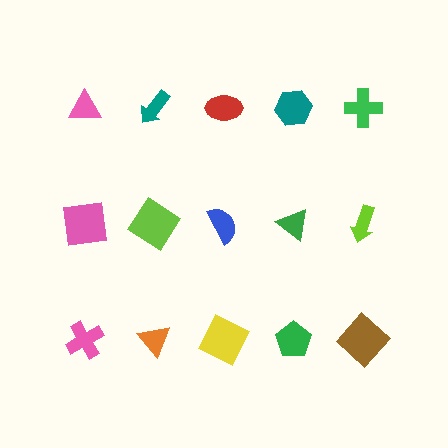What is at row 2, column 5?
A lime arrow.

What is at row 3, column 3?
A yellow square.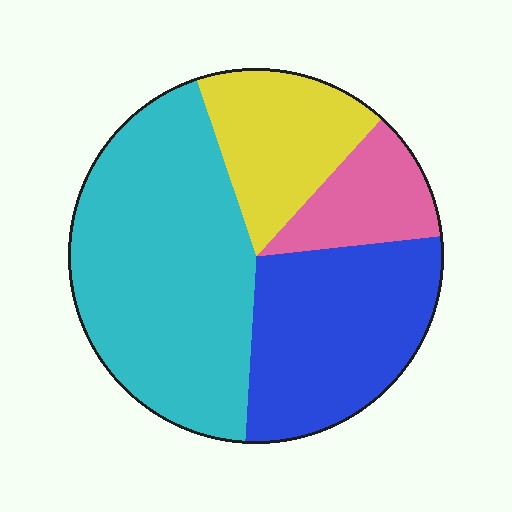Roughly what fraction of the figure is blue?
Blue covers 28% of the figure.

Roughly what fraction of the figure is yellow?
Yellow covers 17% of the figure.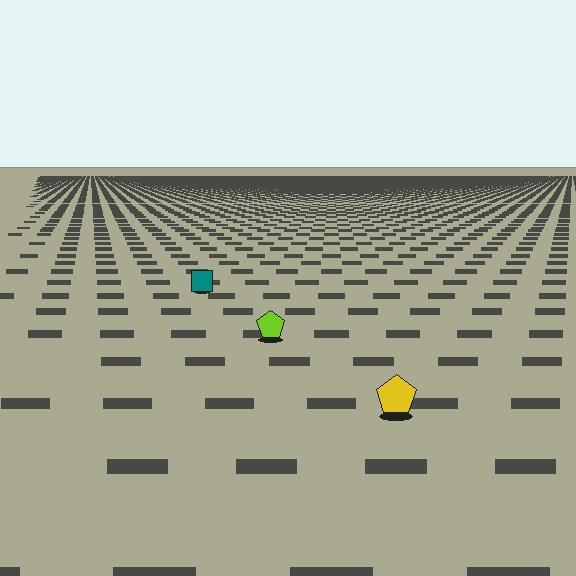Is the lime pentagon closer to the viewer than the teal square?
Yes. The lime pentagon is closer — you can tell from the texture gradient: the ground texture is coarser near it.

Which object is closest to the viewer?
The yellow pentagon is closest. The texture marks near it are larger and more spread out.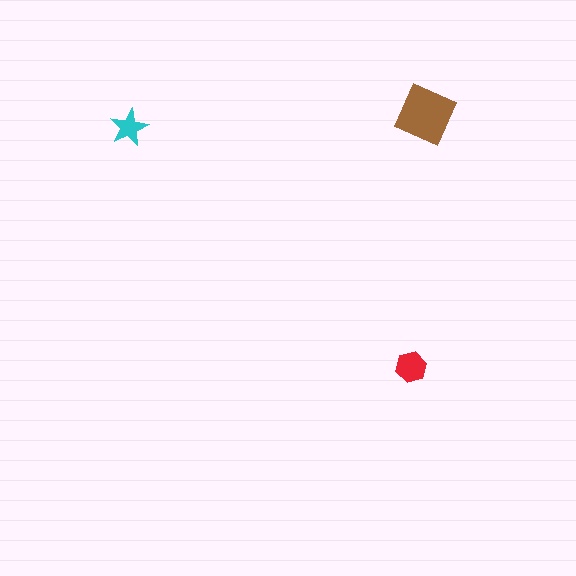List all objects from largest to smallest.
The brown diamond, the red hexagon, the cyan star.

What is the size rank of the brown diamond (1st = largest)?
1st.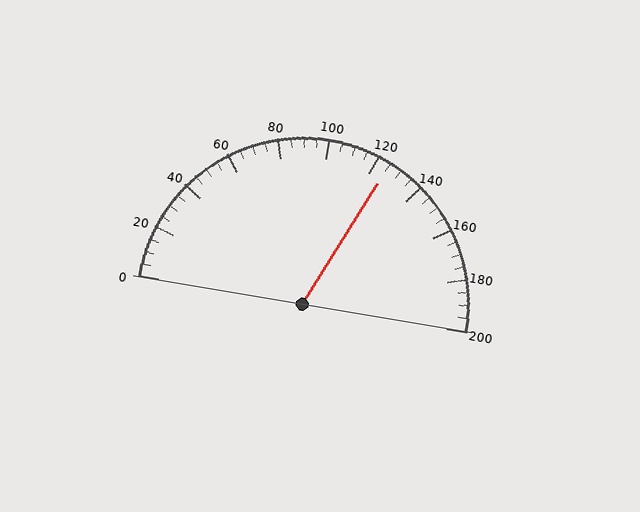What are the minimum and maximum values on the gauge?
The gauge ranges from 0 to 200.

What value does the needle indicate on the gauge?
The needle indicates approximately 125.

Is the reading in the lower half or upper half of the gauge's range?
The reading is in the upper half of the range (0 to 200).